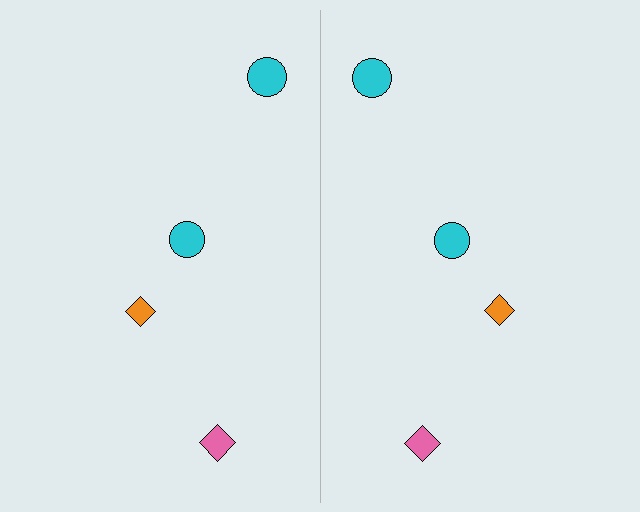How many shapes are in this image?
There are 8 shapes in this image.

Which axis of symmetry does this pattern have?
The pattern has a vertical axis of symmetry running through the center of the image.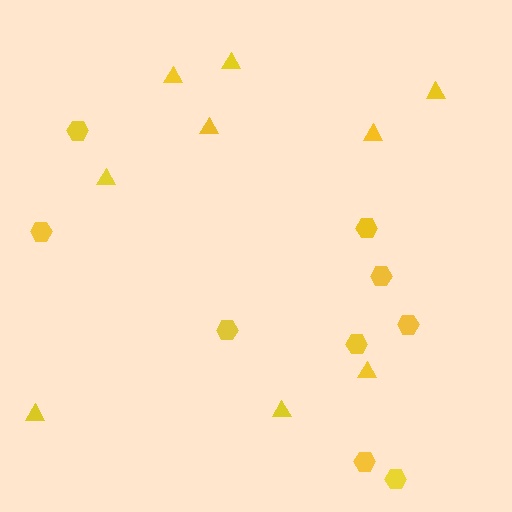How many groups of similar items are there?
There are 2 groups: one group of triangles (9) and one group of hexagons (9).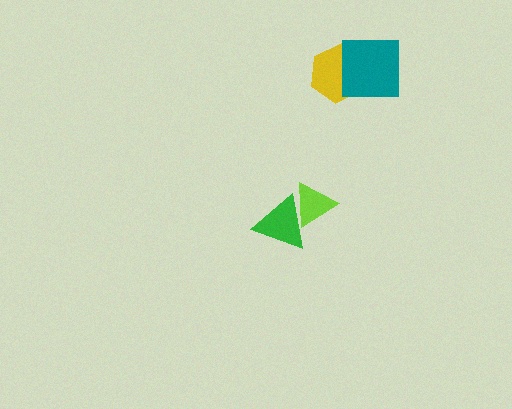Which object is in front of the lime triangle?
The green triangle is in front of the lime triangle.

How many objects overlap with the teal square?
1 object overlaps with the teal square.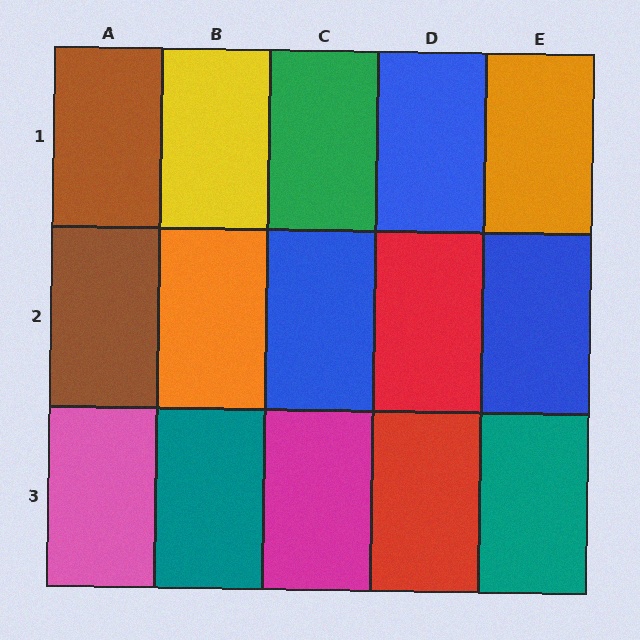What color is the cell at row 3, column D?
Red.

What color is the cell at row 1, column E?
Orange.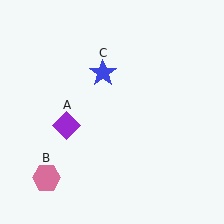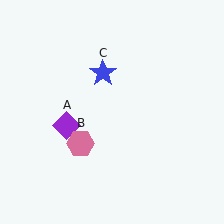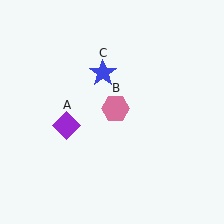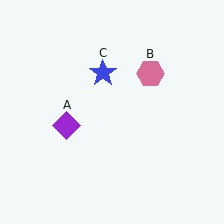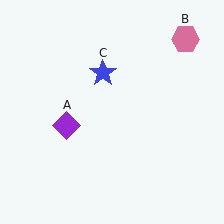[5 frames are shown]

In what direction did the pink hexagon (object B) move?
The pink hexagon (object B) moved up and to the right.